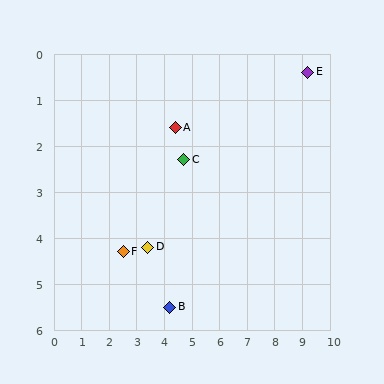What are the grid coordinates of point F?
Point F is at approximately (2.5, 4.3).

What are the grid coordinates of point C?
Point C is at approximately (4.7, 2.3).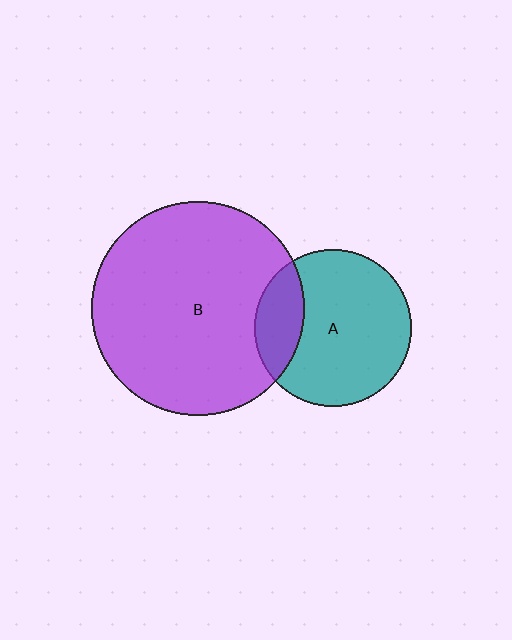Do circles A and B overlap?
Yes.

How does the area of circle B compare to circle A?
Approximately 1.8 times.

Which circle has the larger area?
Circle B (purple).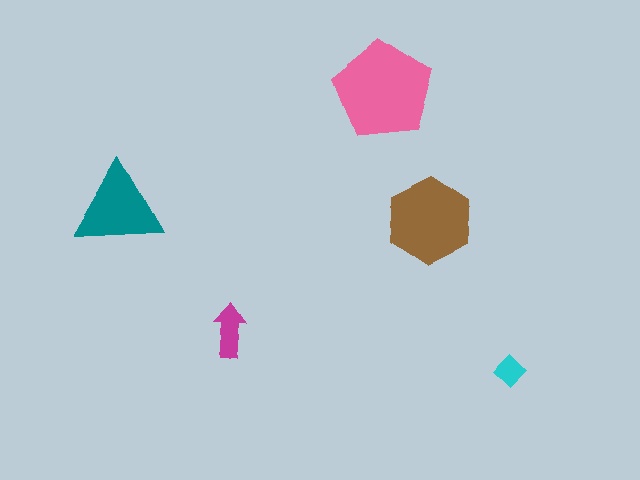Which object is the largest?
The pink pentagon.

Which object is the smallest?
The cyan diamond.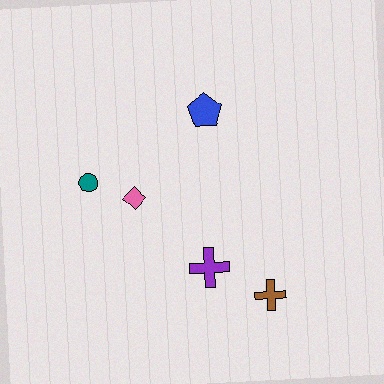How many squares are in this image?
There are no squares.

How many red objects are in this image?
There are no red objects.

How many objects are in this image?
There are 5 objects.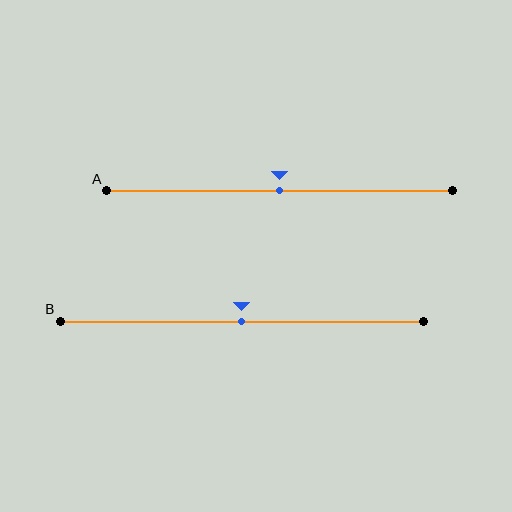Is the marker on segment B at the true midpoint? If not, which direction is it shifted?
Yes, the marker on segment B is at the true midpoint.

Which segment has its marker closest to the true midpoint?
Segment A has its marker closest to the true midpoint.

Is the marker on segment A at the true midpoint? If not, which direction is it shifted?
Yes, the marker on segment A is at the true midpoint.